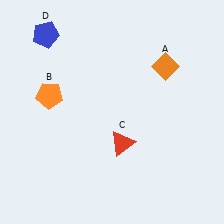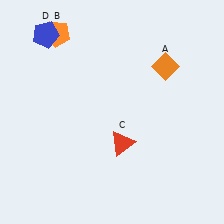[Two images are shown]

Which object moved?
The orange pentagon (B) moved up.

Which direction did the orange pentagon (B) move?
The orange pentagon (B) moved up.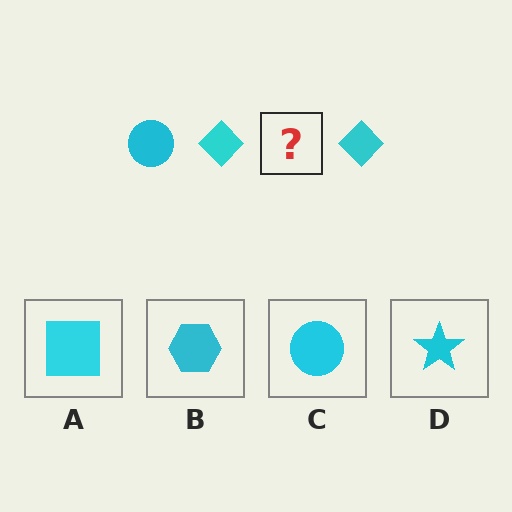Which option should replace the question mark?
Option C.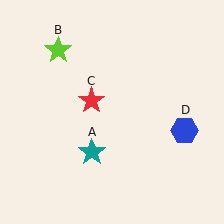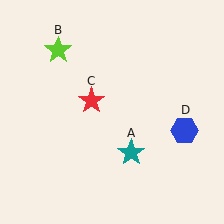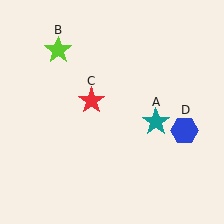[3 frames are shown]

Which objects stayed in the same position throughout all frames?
Lime star (object B) and red star (object C) and blue hexagon (object D) remained stationary.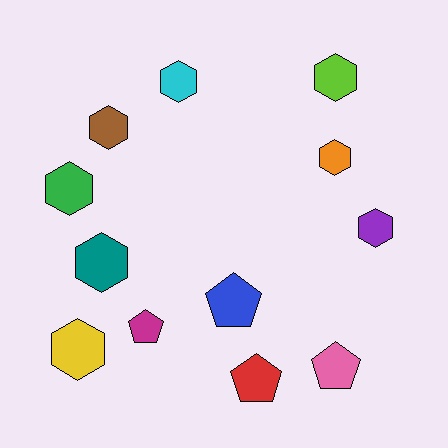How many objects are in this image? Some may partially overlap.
There are 12 objects.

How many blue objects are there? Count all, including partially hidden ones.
There is 1 blue object.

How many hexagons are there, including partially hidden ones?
There are 8 hexagons.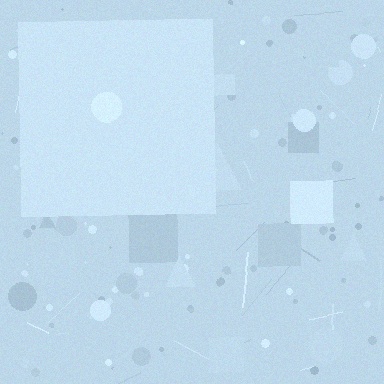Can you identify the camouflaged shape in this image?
The camouflaged shape is a square.